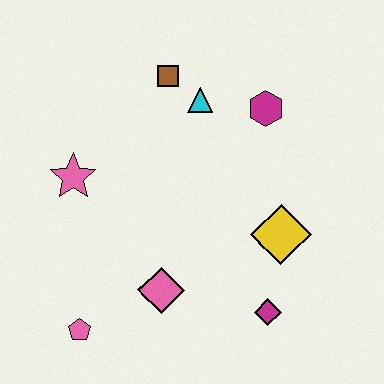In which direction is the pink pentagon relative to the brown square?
The pink pentagon is below the brown square.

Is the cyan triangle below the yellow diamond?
No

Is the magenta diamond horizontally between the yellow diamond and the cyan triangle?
Yes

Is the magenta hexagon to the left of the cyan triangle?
No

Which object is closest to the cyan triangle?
The brown square is closest to the cyan triangle.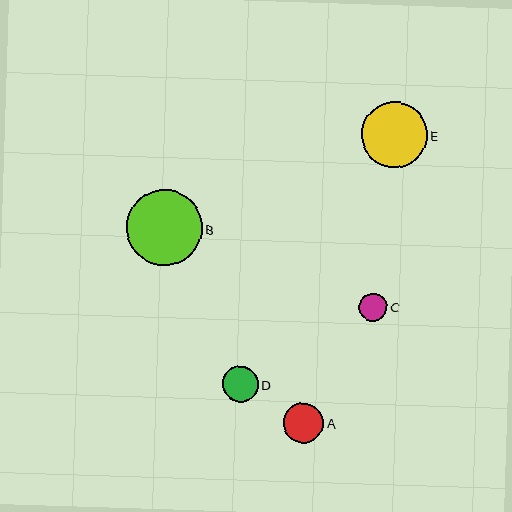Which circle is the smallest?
Circle C is the smallest with a size of approximately 28 pixels.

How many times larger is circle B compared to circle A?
Circle B is approximately 1.9 times the size of circle A.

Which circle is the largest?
Circle B is the largest with a size of approximately 76 pixels.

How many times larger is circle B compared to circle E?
Circle B is approximately 1.2 times the size of circle E.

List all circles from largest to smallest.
From largest to smallest: B, E, A, D, C.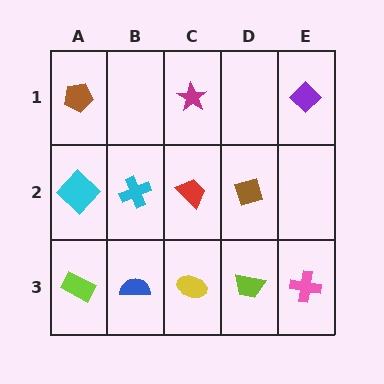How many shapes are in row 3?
5 shapes.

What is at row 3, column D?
A lime trapezoid.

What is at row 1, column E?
A purple diamond.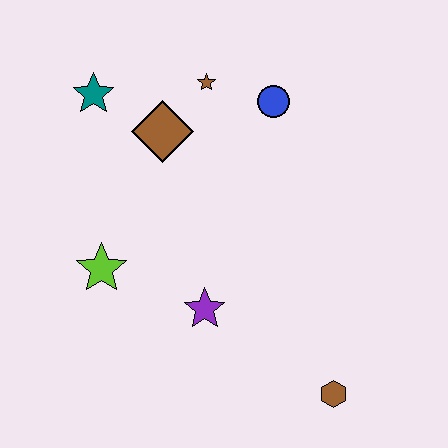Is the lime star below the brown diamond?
Yes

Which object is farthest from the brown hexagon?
The teal star is farthest from the brown hexagon.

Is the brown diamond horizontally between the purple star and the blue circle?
No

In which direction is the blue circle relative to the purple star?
The blue circle is above the purple star.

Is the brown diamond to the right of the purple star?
No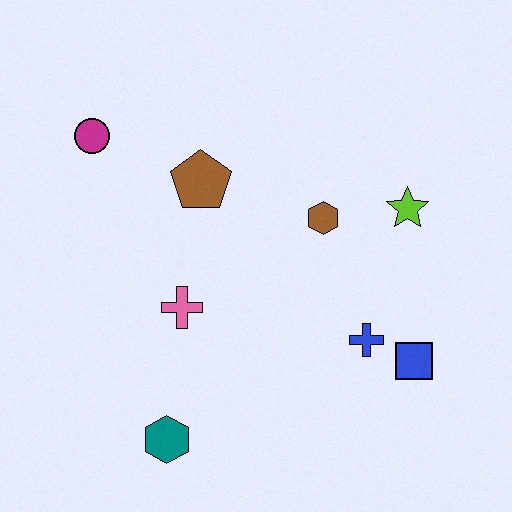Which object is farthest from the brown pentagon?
The blue square is farthest from the brown pentagon.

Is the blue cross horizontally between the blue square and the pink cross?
Yes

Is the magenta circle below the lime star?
No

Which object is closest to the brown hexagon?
The lime star is closest to the brown hexagon.